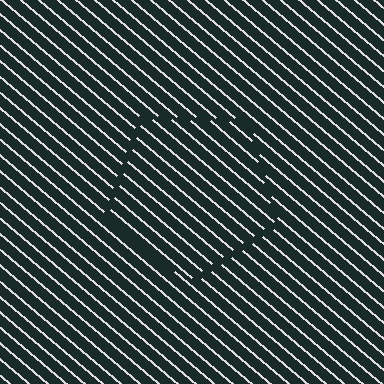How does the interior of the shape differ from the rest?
The interior of the shape contains the same grating, shifted by half a period — the contour is defined by the phase discontinuity where line-ends from the inner and outer gratings abut.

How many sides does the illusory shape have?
5 sides — the line-ends trace a pentagon.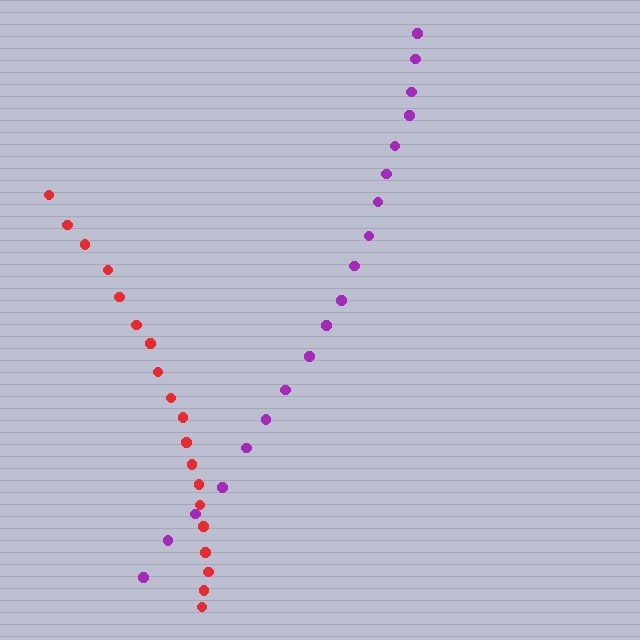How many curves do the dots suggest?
There are 2 distinct paths.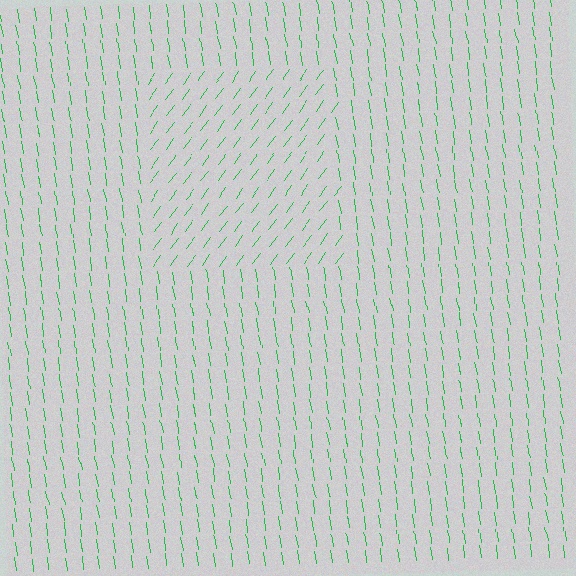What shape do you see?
I see a rectangle.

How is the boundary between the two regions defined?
The boundary is defined purely by a change in line orientation (approximately 45 degrees difference). All lines are the same color and thickness.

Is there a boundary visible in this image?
Yes, there is a texture boundary formed by a change in line orientation.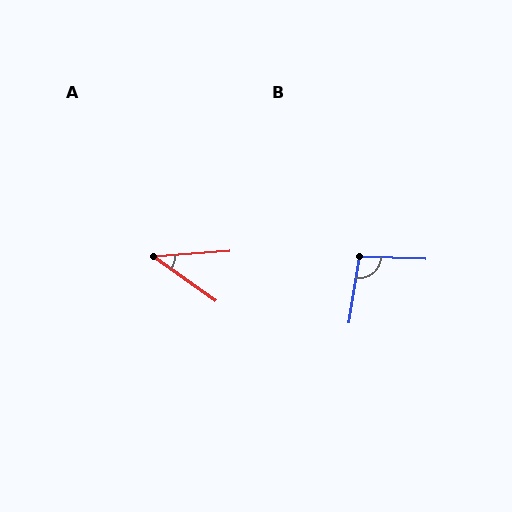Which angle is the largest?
B, at approximately 97 degrees.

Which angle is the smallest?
A, at approximately 40 degrees.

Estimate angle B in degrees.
Approximately 97 degrees.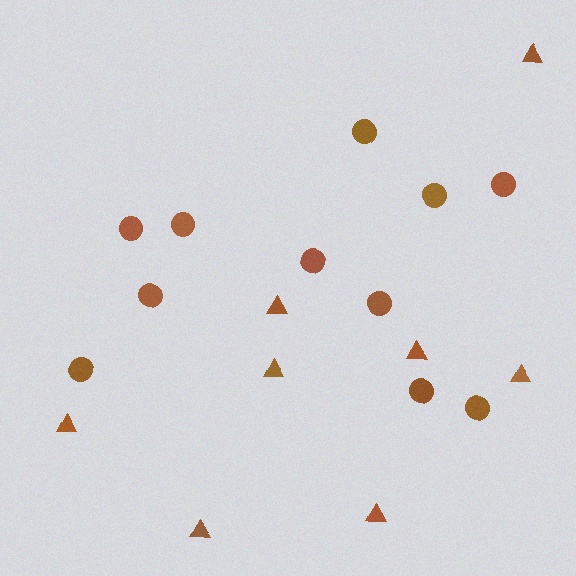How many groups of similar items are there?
There are 2 groups: one group of circles (11) and one group of triangles (8).